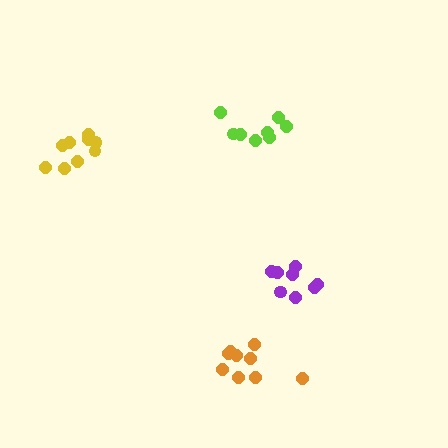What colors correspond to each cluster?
The clusters are colored: purple, lime, yellow, orange.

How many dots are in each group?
Group 1: 8 dots, Group 2: 8 dots, Group 3: 9 dots, Group 4: 9 dots (34 total).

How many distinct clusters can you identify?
There are 4 distinct clusters.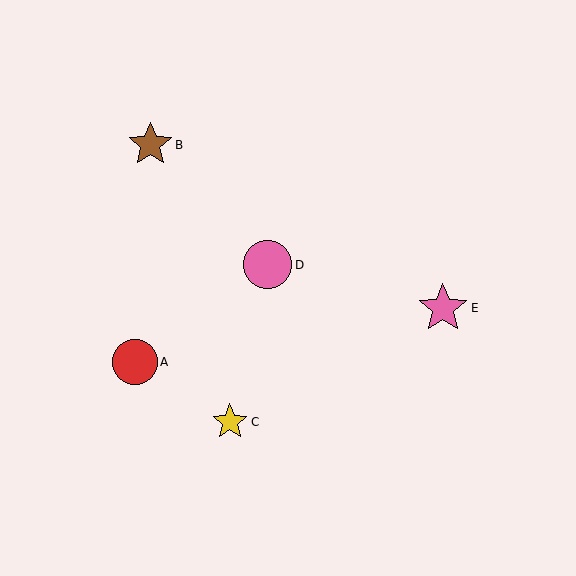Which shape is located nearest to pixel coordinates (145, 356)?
The red circle (labeled A) at (135, 362) is nearest to that location.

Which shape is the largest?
The pink star (labeled E) is the largest.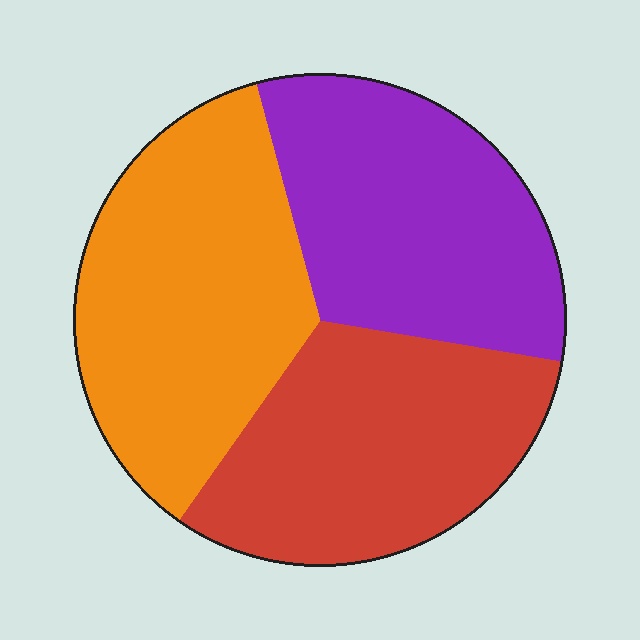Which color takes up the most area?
Orange, at roughly 35%.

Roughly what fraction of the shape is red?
Red covers 32% of the shape.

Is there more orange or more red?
Orange.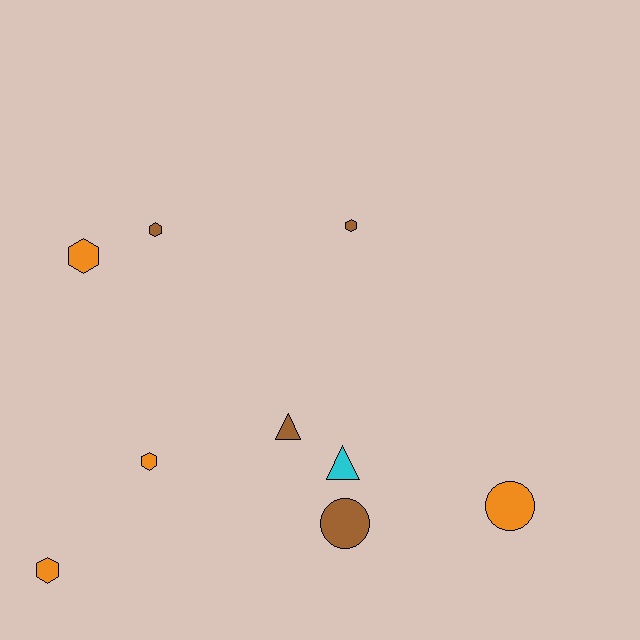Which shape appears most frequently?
Hexagon, with 5 objects.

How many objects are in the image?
There are 9 objects.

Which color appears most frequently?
Orange, with 4 objects.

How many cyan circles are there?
There are no cyan circles.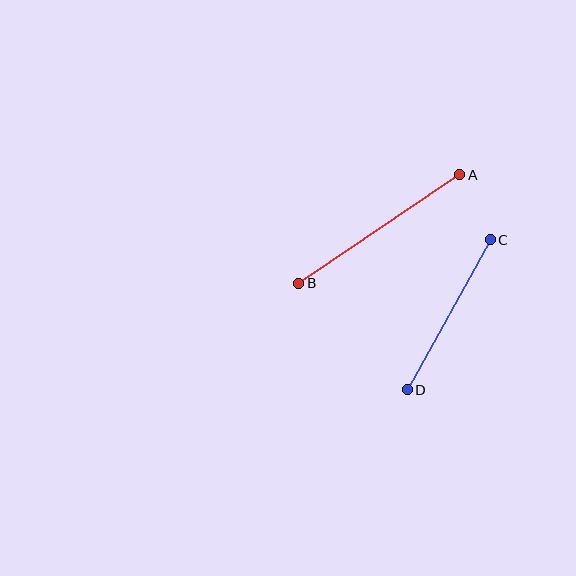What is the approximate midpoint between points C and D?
The midpoint is at approximately (449, 315) pixels.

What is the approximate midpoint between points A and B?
The midpoint is at approximately (379, 229) pixels.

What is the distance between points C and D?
The distance is approximately 172 pixels.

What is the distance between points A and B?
The distance is approximately 194 pixels.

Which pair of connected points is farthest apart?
Points A and B are farthest apart.